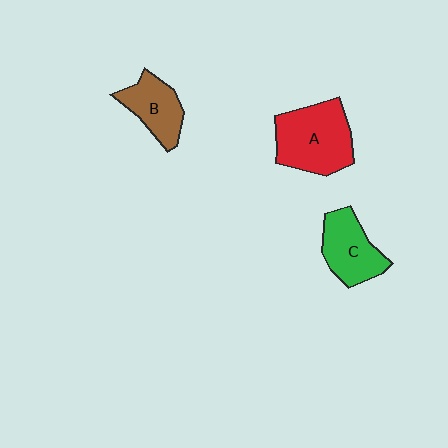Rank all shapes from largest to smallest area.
From largest to smallest: A (red), C (green), B (brown).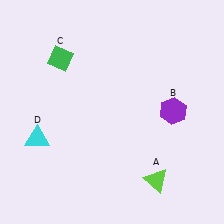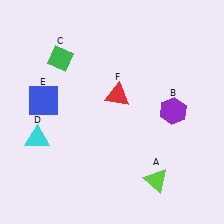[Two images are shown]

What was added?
A blue square (E), a red triangle (F) were added in Image 2.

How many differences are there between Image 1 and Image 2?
There are 2 differences between the two images.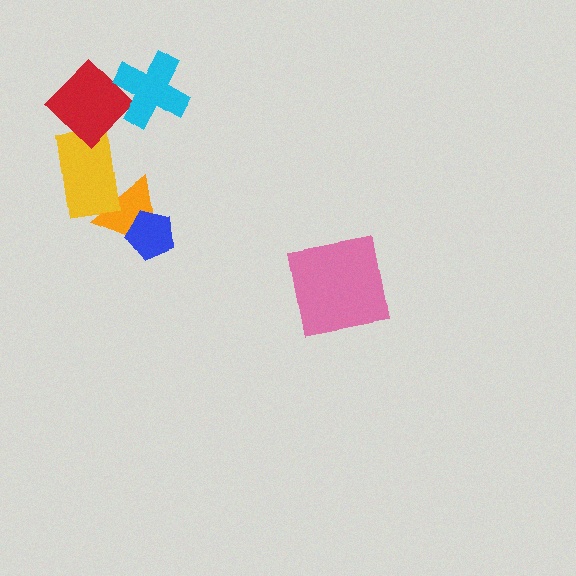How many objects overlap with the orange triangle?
2 objects overlap with the orange triangle.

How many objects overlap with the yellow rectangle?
2 objects overlap with the yellow rectangle.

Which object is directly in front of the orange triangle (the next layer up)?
The yellow rectangle is directly in front of the orange triangle.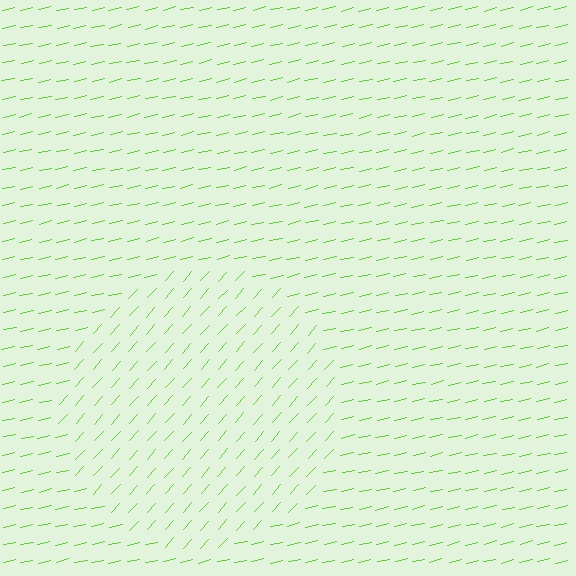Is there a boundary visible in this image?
Yes, there is a texture boundary formed by a change in line orientation.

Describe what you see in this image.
The image is filled with small lime line segments. A circle region in the image has lines oriented differently from the surrounding lines, creating a visible texture boundary.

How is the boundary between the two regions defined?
The boundary is defined purely by a change in line orientation (approximately 35 degrees difference). All lines are the same color and thickness.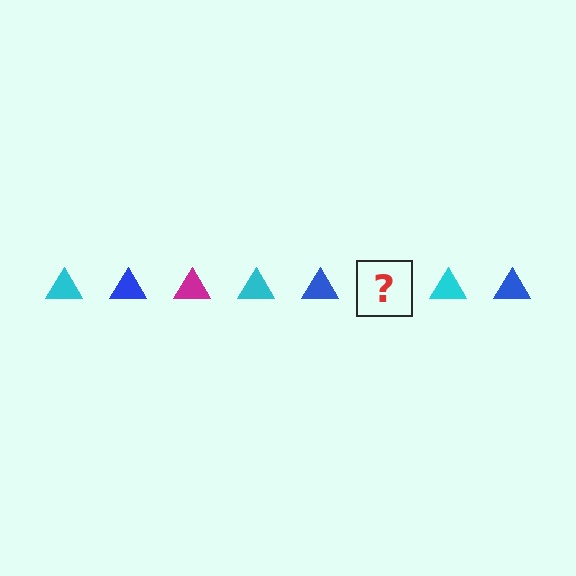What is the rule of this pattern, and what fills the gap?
The rule is that the pattern cycles through cyan, blue, magenta triangles. The gap should be filled with a magenta triangle.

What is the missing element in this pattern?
The missing element is a magenta triangle.